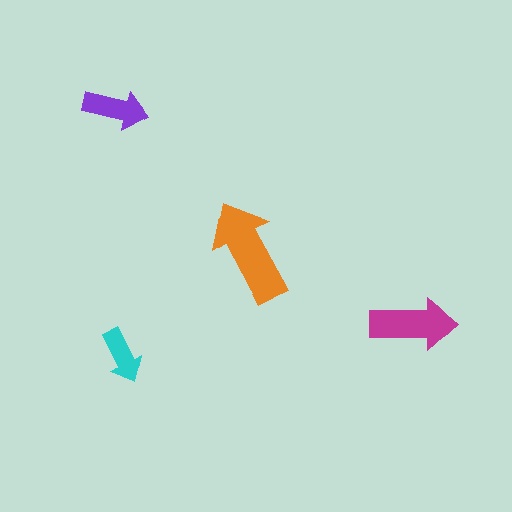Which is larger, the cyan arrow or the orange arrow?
The orange one.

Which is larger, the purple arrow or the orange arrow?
The orange one.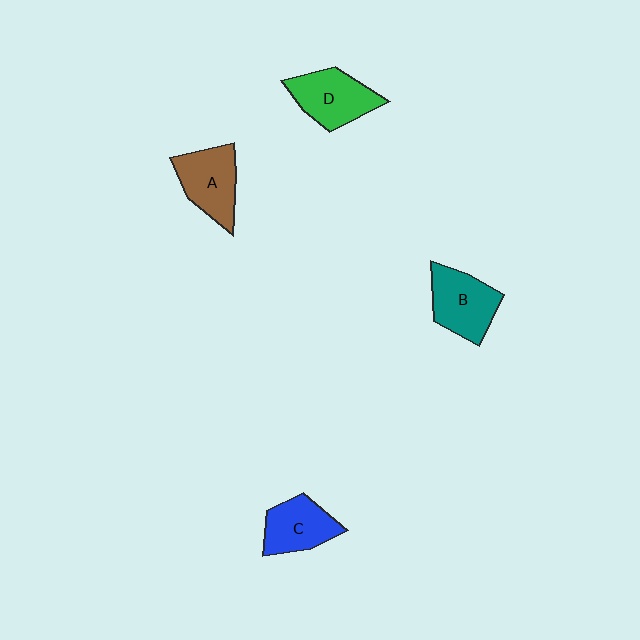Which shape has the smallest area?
Shape C (blue).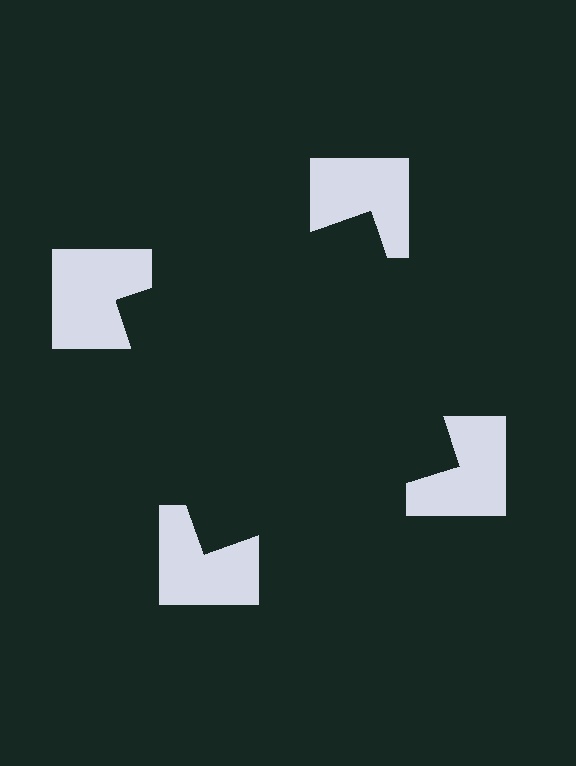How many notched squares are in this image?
There are 4 — one at each vertex of the illusory square.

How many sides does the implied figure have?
4 sides.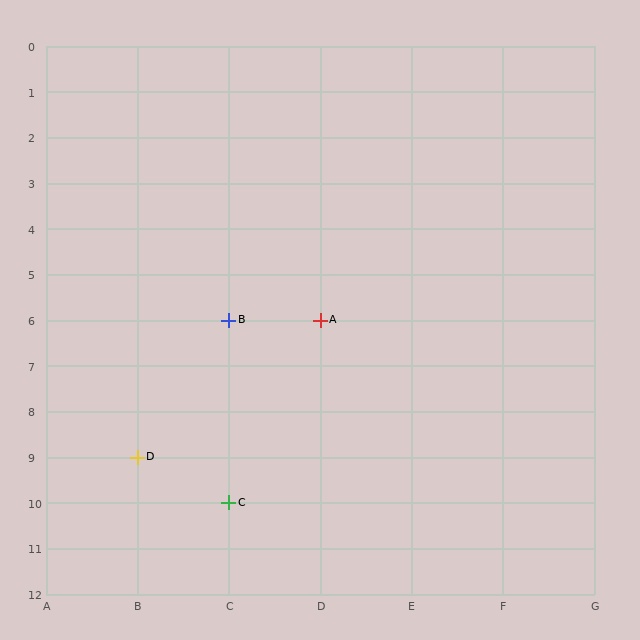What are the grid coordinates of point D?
Point D is at grid coordinates (B, 9).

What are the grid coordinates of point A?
Point A is at grid coordinates (D, 6).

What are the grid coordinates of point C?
Point C is at grid coordinates (C, 10).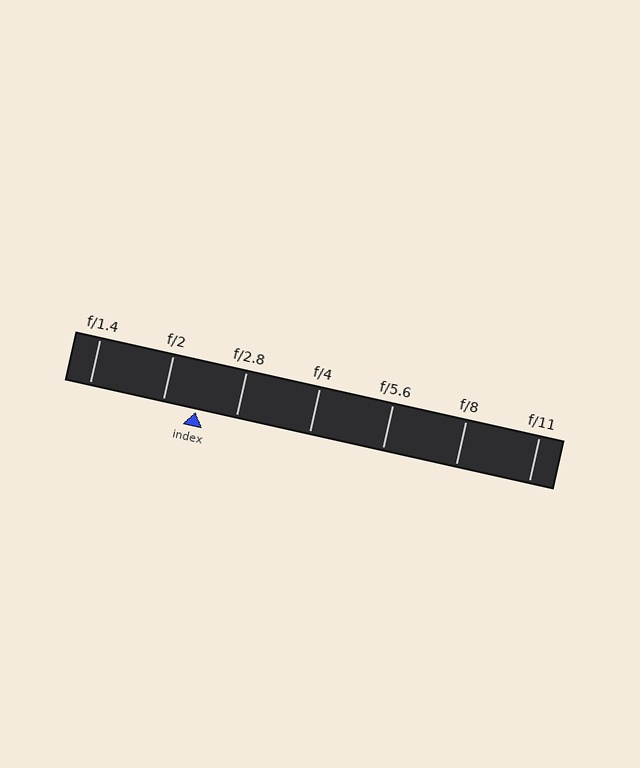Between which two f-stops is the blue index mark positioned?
The index mark is between f/2 and f/2.8.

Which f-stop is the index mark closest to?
The index mark is closest to f/2.